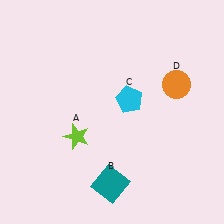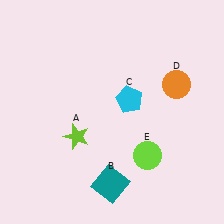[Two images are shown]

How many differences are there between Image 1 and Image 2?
There is 1 difference between the two images.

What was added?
A lime circle (E) was added in Image 2.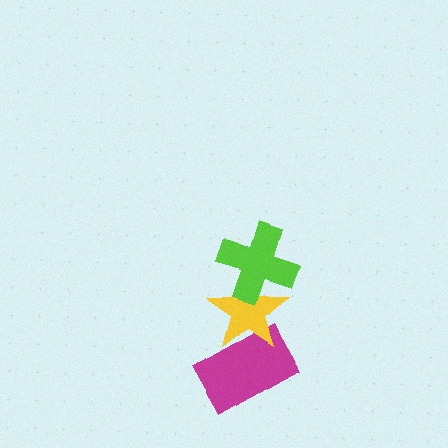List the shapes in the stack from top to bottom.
From top to bottom: the lime cross, the yellow star, the magenta rectangle.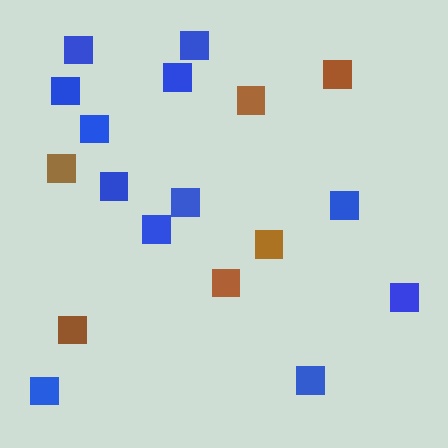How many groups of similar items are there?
There are 2 groups: one group of blue squares (12) and one group of brown squares (6).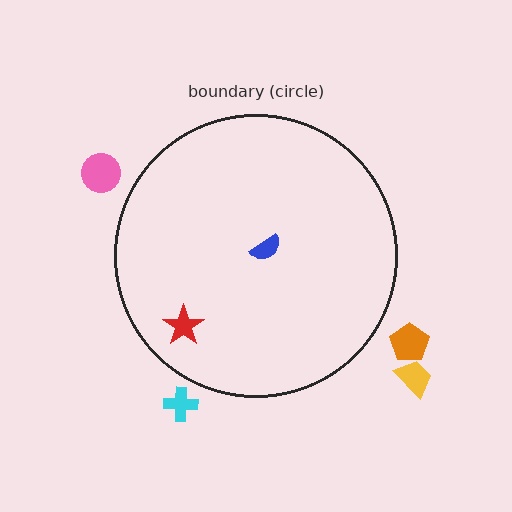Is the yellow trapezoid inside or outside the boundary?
Outside.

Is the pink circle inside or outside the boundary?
Outside.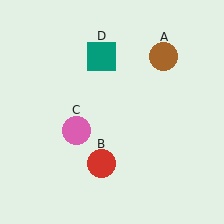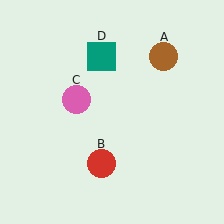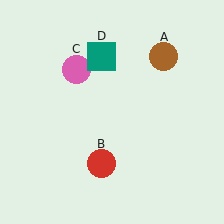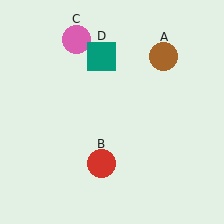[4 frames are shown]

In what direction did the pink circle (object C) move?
The pink circle (object C) moved up.